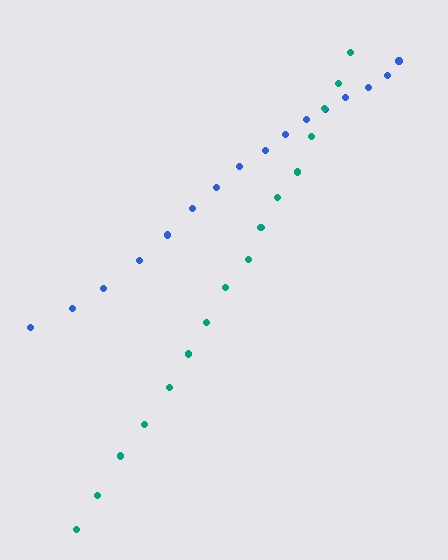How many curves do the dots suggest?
There are 2 distinct paths.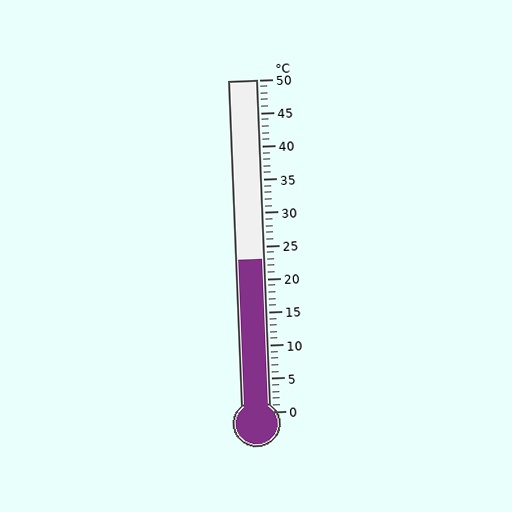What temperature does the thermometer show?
The thermometer shows approximately 23°C.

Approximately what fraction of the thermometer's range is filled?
The thermometer is filled to approximately 45% of its range.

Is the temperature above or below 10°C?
The temperature is above 10°C.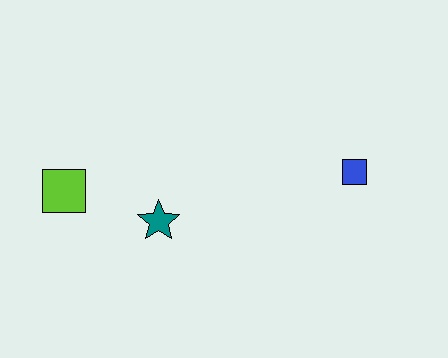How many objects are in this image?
There are 3 objects.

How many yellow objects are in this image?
There are no yellow objects.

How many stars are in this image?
There is 1 star.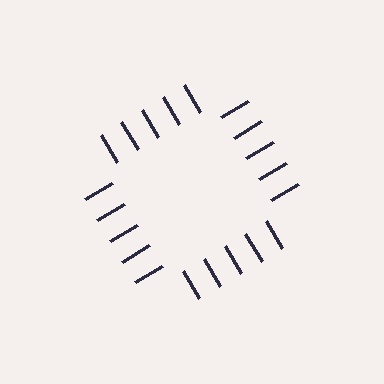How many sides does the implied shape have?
4 sides — the line-ends trace a square.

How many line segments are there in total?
20 — 5 along each of the 4 edges.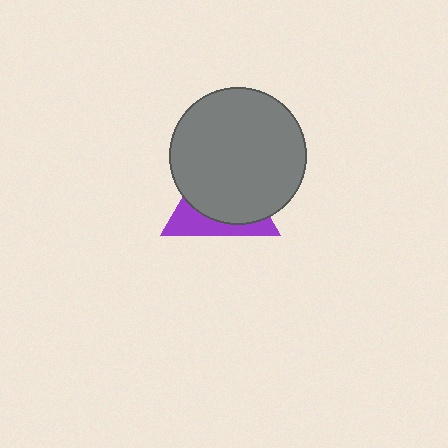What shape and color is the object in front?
The object in front is a gray circle.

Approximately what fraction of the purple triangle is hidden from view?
Roughly 68% of the purple triangle is hidden behind the gray circle.